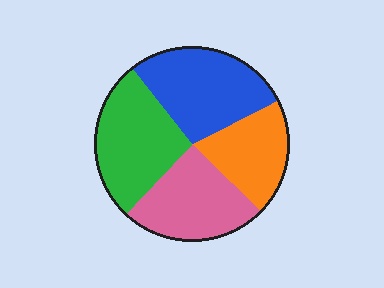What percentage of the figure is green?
Green takes up between a quarter and a half of the figure.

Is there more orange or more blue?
Blue.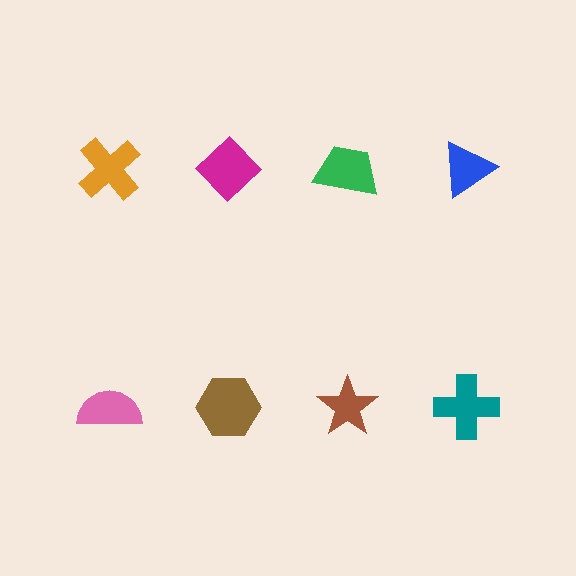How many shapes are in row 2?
4 shapes.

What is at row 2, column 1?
A pink semicircle.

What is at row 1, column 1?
An orange cross.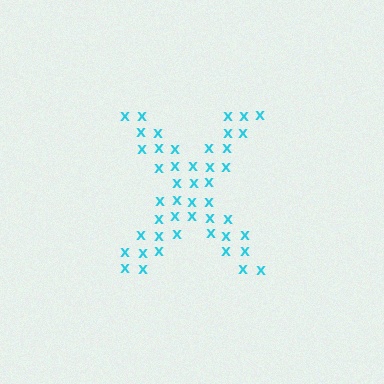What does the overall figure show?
The overall figure shows the letter X.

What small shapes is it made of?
It is made of small letter X's.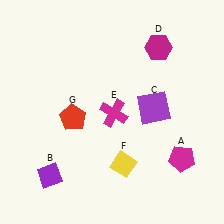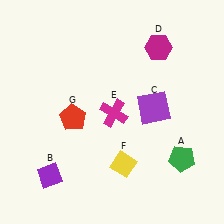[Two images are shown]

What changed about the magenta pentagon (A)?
In Image 1, A is magenta. In Image 2, it changed to green.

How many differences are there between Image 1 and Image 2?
There is 1 difference between the two images.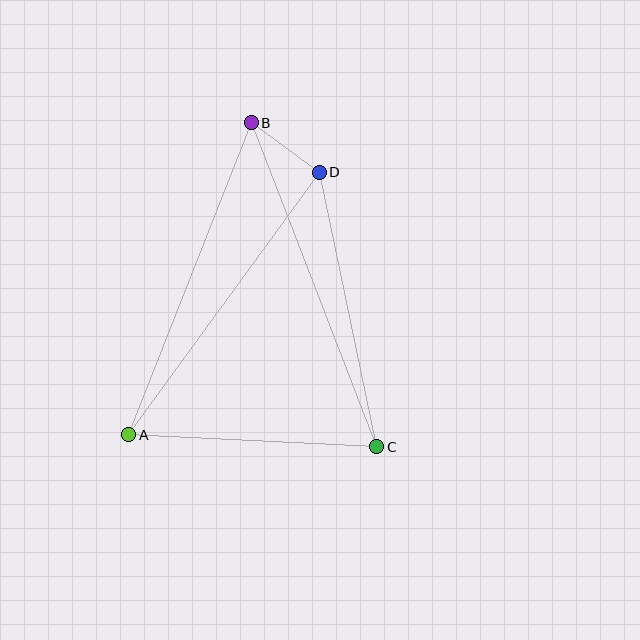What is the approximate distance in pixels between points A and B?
The distance between A and B is approximately 335 pixels.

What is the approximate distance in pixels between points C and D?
The distance between C and D is approximately 280 pixels.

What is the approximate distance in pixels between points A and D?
The distance between A and D is approximately 324 pixels.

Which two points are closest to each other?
Points B and D are closest to each other.